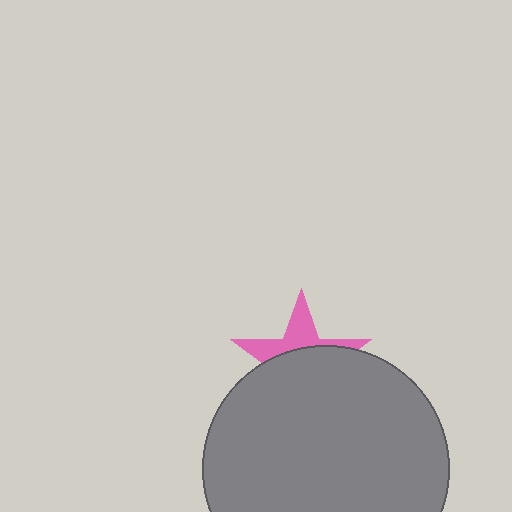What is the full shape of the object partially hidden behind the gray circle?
The partially hidden object is a pink star.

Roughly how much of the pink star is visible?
A small part of it is visible (roughly 36%).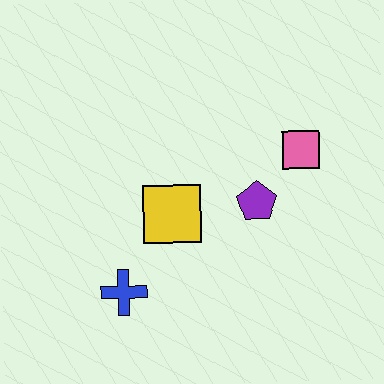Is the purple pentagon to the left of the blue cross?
No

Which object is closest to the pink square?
The purple pentagon is closest to the pink square.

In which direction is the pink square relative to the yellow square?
The pink square is to the right of the yellow square.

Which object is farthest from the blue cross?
The pink square is farthest from the blue cross.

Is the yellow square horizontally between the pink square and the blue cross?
Yes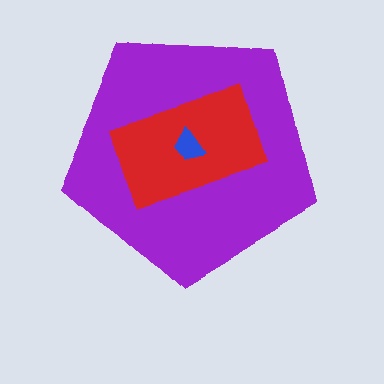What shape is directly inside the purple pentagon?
The red rectangle.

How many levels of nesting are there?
3.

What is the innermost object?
The blue trapezoid.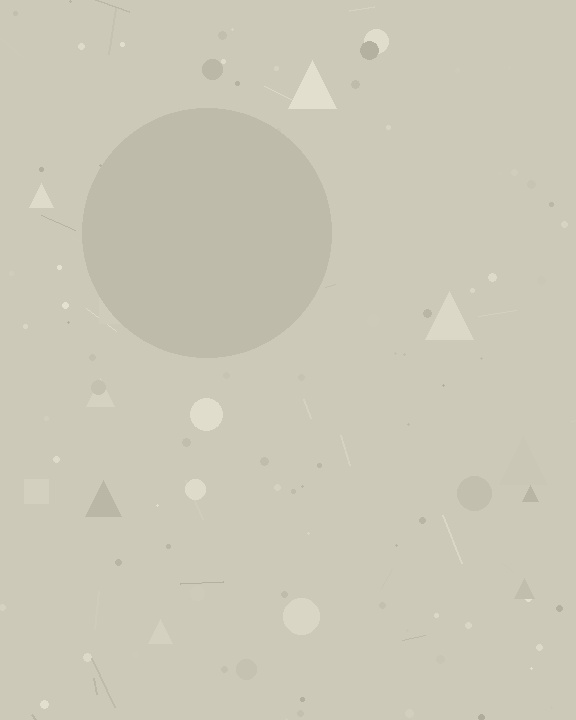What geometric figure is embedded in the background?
A circle is embedded in the background.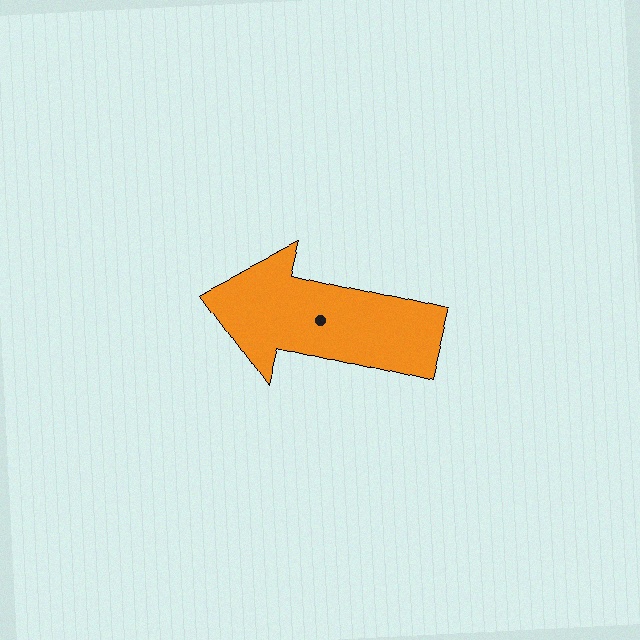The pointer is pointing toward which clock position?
Roughly 9 o'clock.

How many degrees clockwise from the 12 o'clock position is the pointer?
Approximately 284 degrees.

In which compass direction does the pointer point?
West.